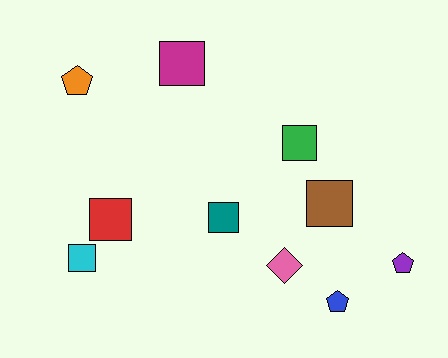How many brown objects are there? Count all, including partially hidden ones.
There is 1 brown object.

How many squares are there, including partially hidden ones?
There are 6 squares.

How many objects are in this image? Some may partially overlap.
There are 10 objects.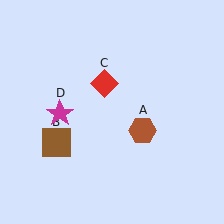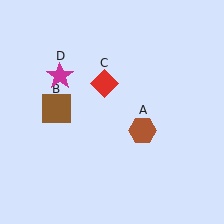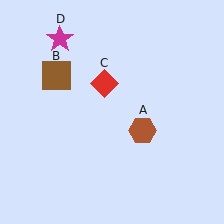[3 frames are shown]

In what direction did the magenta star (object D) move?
The magenta star (object D) moved up.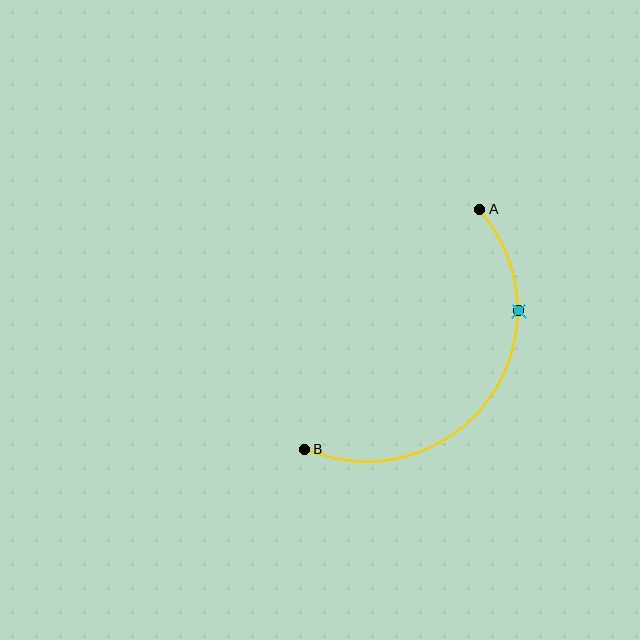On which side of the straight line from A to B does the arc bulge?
The arc bulges below and to the right of the straight line connecting A and B.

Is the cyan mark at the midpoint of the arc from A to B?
No. The cyan mark lies on the arc but is closer to endpoint A. The arc midpoint would be at the point on the curve equidistant along the arc from both A and B.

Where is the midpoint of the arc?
The arc midpoint is the point on the curve farthest from the straight line joining A and B. It sits below and to the right of that line.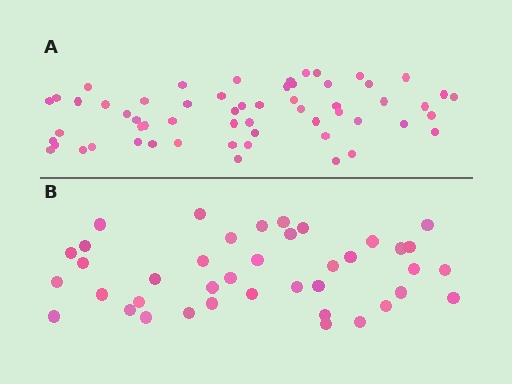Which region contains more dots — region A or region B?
Region A (the top region) has more dots.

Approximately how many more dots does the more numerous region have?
Region A has approximately 20 more dots than region B.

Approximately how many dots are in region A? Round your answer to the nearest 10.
About 60 dots. (The exact count is 58, which rounds to 60.)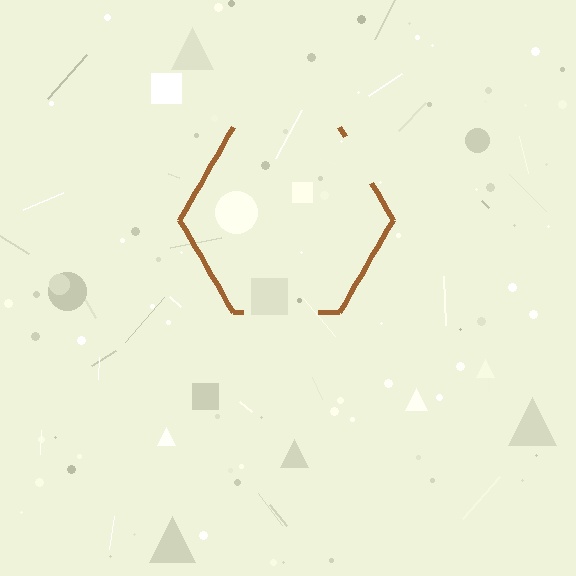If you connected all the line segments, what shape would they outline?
They would outline a hexagon.